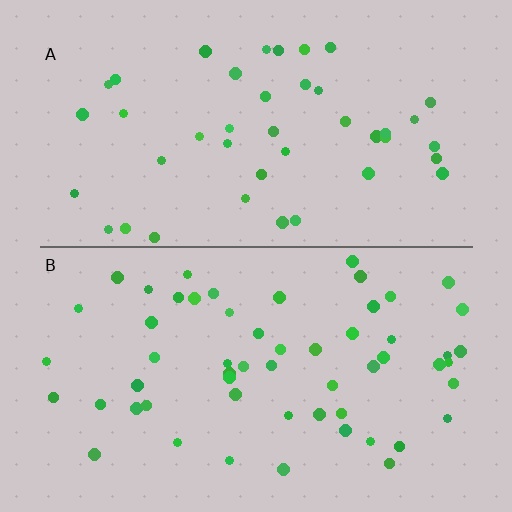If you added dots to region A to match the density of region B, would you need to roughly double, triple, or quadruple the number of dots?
Approximately double.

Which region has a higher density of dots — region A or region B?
B (the bottom).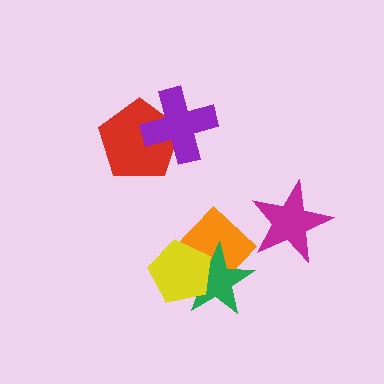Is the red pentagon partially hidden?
Yes, it is partially covered by another shape.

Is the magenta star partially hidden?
No, no other shape covers it.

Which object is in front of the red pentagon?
The purple cross is in front of the red pentagon.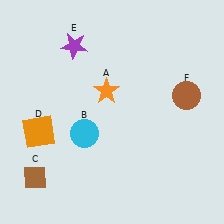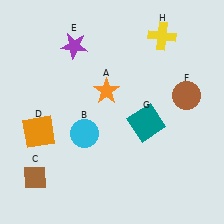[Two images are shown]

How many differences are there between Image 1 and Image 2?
There are 2 differences between the two images.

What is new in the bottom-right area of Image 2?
A teal square (G) was added in the bottom-right area of Image 2.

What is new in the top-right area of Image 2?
A yellow cross (H) was added in the top-right area of Image 2.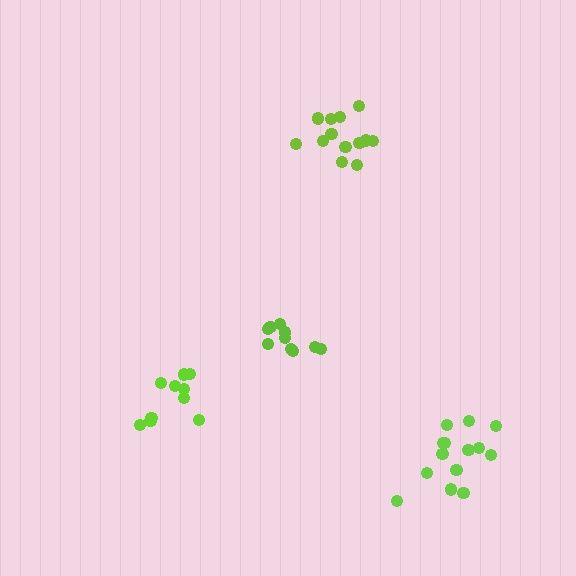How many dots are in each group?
Group 1: 11 dots, Group 2: 13 dots, Group 3: 10 dots, Group 4: 14 dots (48 total).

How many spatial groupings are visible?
There are 4 spatial groupings.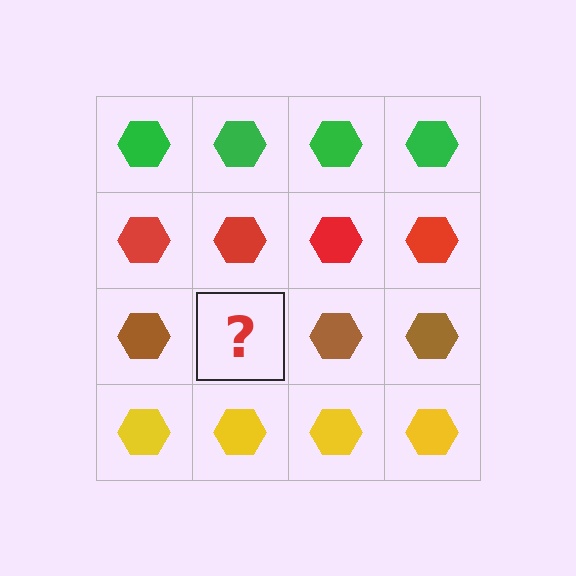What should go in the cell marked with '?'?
The missing cell should contain a brown hexagon.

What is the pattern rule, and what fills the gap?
The rule is that each row has a consistent color. The gap should be filled with a brown hexagon.